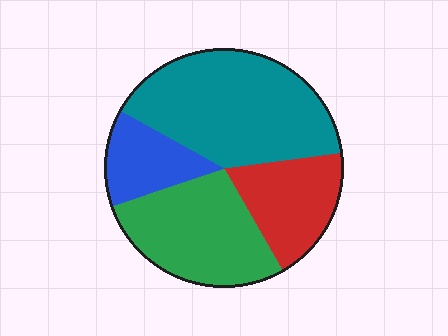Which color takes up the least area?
Blue, at roughly 15%.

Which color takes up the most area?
Teal, at roughly 40%.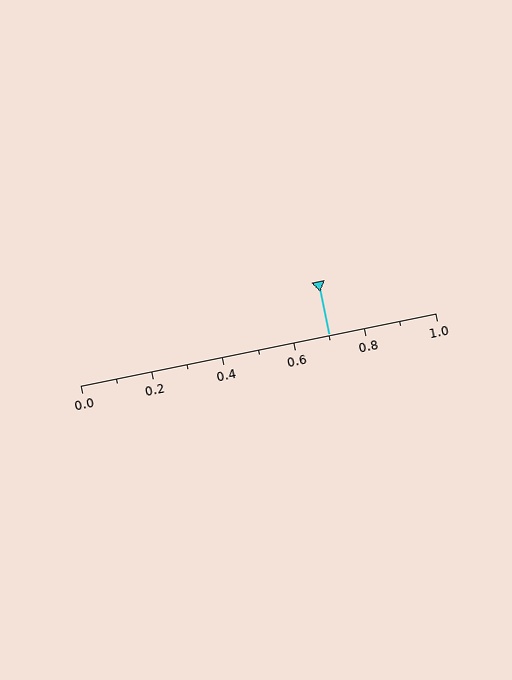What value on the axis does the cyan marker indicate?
The marker indicates approximately 0.7.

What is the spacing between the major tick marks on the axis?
The major ticks are spaced 0.2 apart.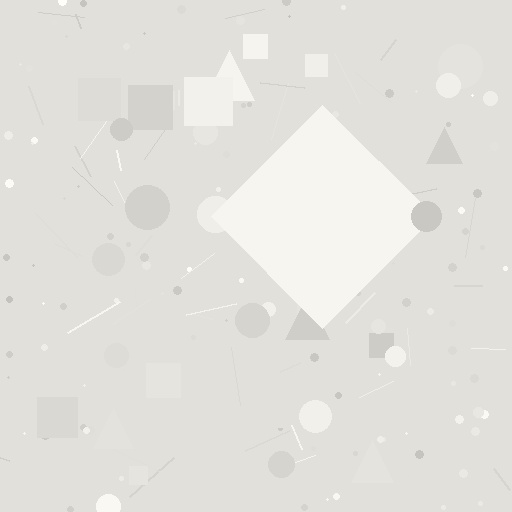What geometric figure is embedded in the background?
A diamond is embedded in the background.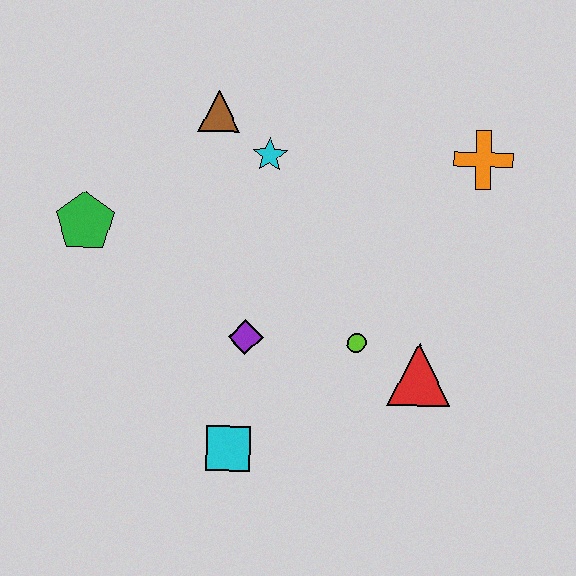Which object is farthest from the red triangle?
The green pentagon is farthest from the red triangle.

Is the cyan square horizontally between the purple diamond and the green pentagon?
Yes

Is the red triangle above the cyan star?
No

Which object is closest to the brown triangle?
The cyan star is closest to the brown triangle.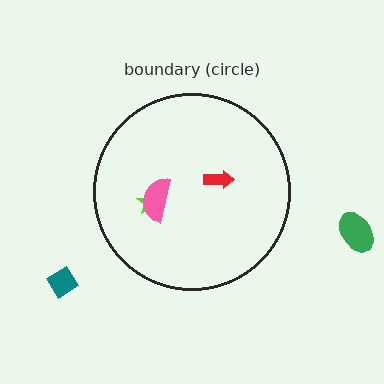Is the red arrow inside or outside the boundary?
Inside.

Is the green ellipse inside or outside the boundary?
Outside.